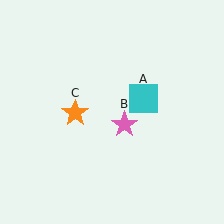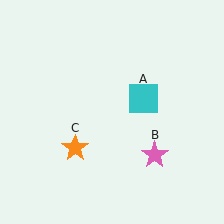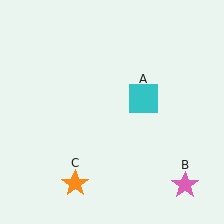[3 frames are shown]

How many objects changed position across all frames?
2 objects changed position: pink star (object B), orange star (object C).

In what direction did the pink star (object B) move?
The pink star (object B) moved down and to the right.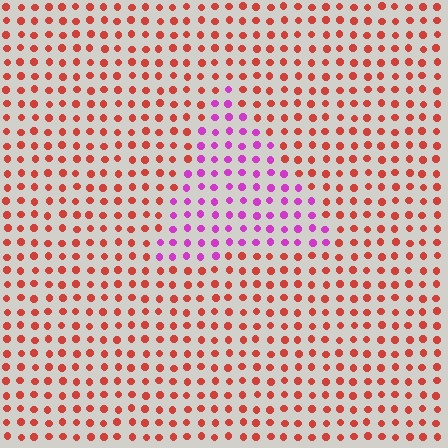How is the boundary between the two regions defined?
The boundary is defined purely by a slight shift in hue (about 60 degrees). Spacing, size, and orientation are identical on both sides.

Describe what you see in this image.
The image is filled with small red elements in a uniform arrangement. A triangle-shaped region is visible where the elements are tinted to a slightly different hue, forming a subtle color boundary.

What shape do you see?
I see a triangle.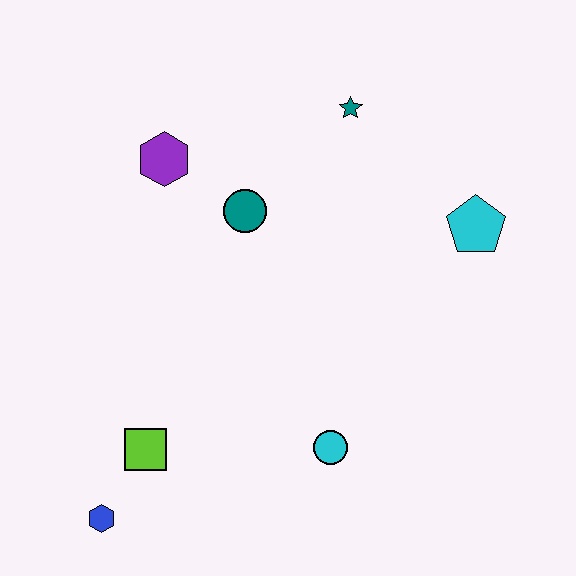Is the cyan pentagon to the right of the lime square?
Yes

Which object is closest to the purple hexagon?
The teal circle is closest to the purple hexagon.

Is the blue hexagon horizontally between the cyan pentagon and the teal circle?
No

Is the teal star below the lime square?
No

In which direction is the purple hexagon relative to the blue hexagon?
The purple hexagon is above the blue hexagon.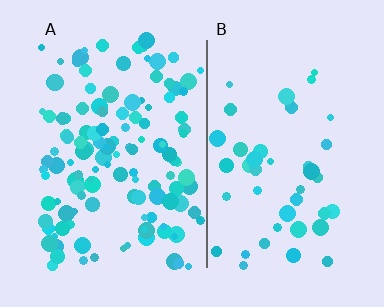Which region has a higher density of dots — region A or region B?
A (the left).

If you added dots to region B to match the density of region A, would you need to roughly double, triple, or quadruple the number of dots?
Approximately triple.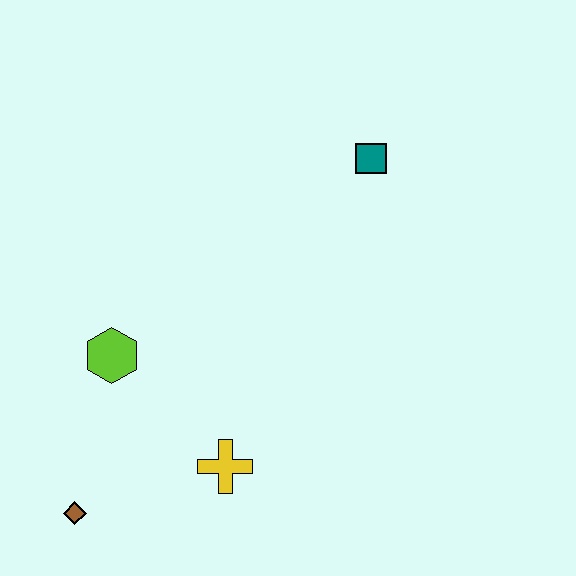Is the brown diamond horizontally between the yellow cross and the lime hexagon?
No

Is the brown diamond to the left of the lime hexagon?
Yes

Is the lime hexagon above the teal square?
No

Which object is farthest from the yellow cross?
The teal square is farthest from the yellow cross.